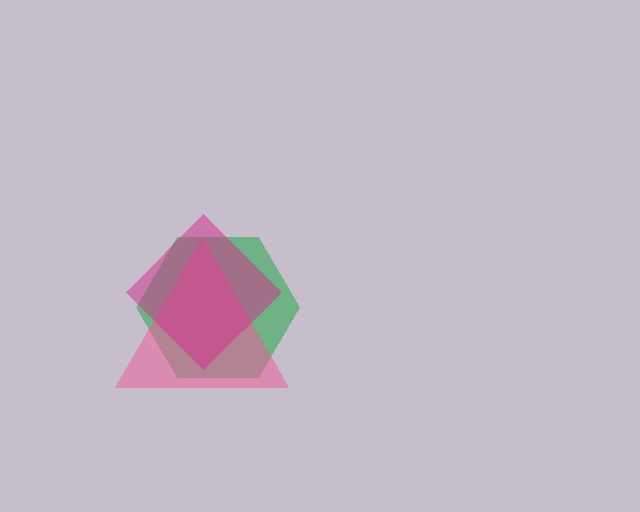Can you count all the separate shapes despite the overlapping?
Yes, there are 3 separate shapes.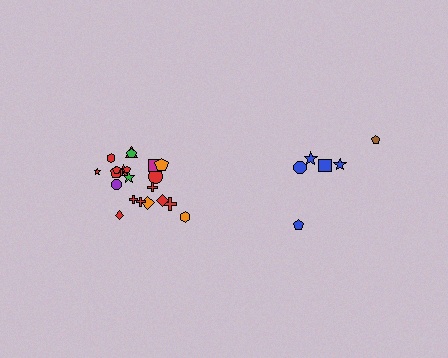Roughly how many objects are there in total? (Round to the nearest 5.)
Roughly 30 objects in total.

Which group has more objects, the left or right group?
The left group.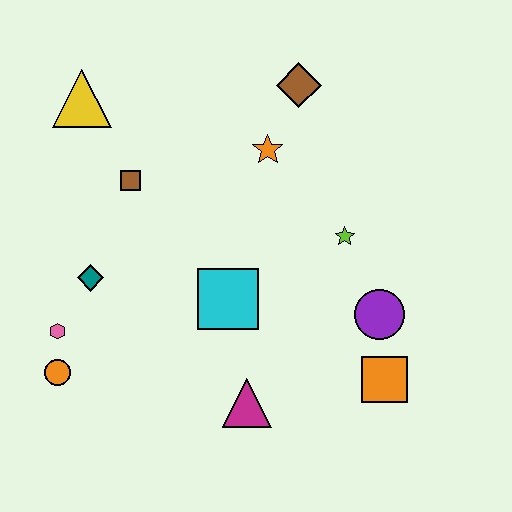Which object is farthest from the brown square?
The orange square is farthest from the brown square.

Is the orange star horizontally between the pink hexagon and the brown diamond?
Yes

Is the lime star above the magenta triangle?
Yes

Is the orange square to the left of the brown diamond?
No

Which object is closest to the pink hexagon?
The orange circle is closest to the pink hexagon.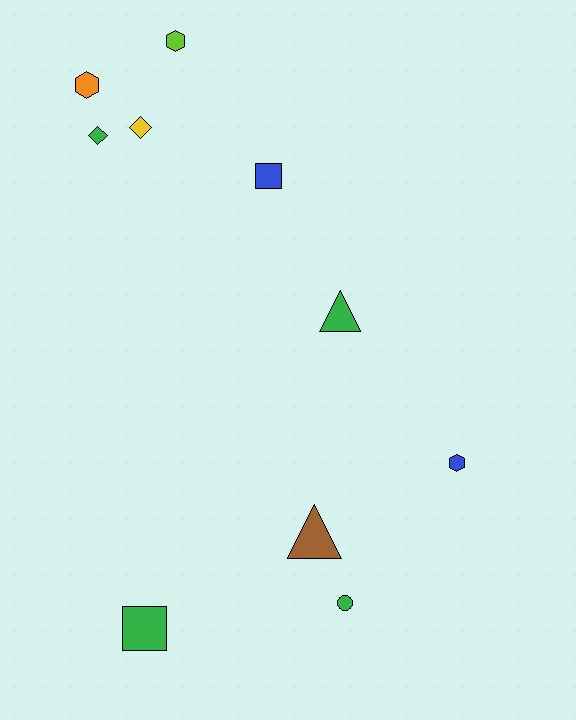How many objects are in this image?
There are 10 objects.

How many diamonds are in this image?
There are 2 diamonds.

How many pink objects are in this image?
There are no pink objects.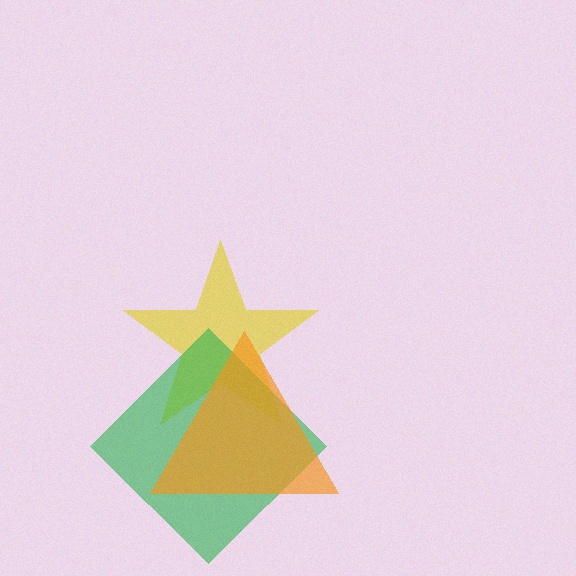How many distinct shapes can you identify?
There are 3 distinct shapes: a yellow star, a green diamond, an orange triangle.